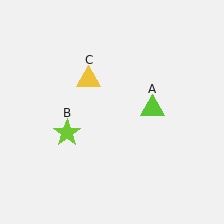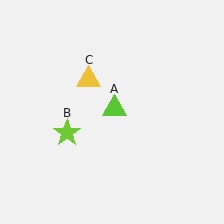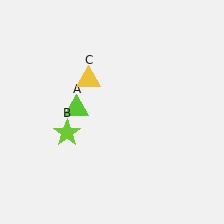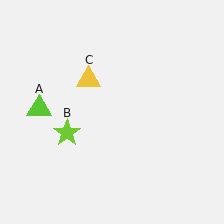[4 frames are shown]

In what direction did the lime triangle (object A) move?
The lime triangle (object A) moved left.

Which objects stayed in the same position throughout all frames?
Lime star (object B) and yellow triangle (object C) remained stationary.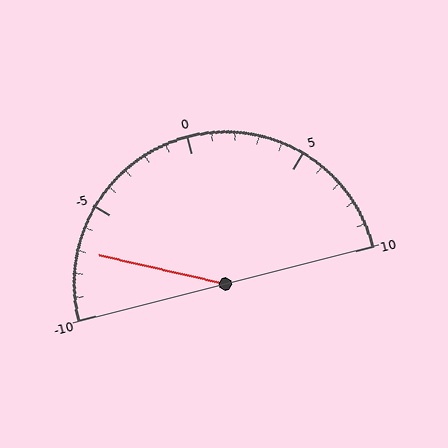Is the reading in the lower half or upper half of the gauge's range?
The reading is in the lower half of the range (-10 to 10).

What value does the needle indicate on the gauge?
The needle indicates approximately -7.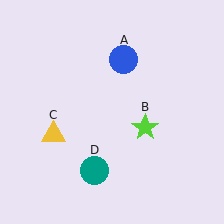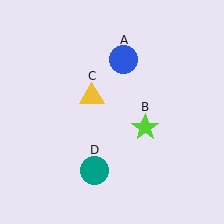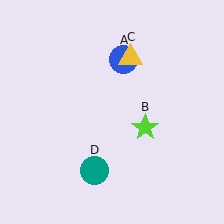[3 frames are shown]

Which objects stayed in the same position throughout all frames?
Blue circle (object A) and lime star (object B) and teal circle (object D) remained stationary.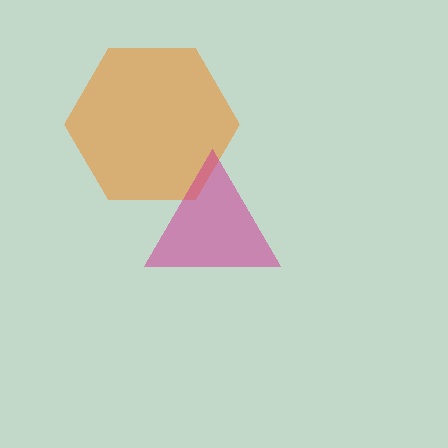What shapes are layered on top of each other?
The layered shapes are: an orange hexagon, a magenta triangle.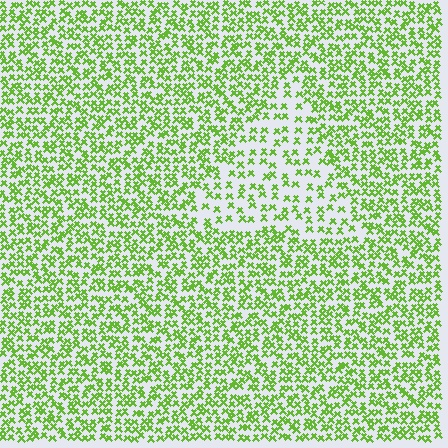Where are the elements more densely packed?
The elements are more densely packed outside the triangle boundary.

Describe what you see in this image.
The image contains small lime elements arranged at two different densities. A triangle-shaped region is visible where the elements are less densely packed than the surrounding area.